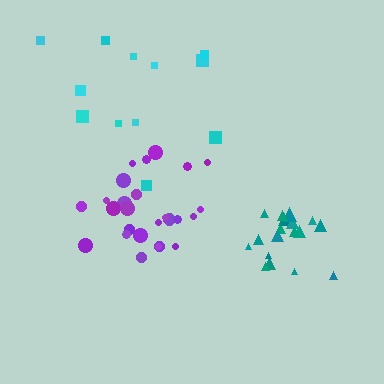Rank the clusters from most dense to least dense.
teal, purple, cyan.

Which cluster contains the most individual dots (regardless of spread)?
Purple (27).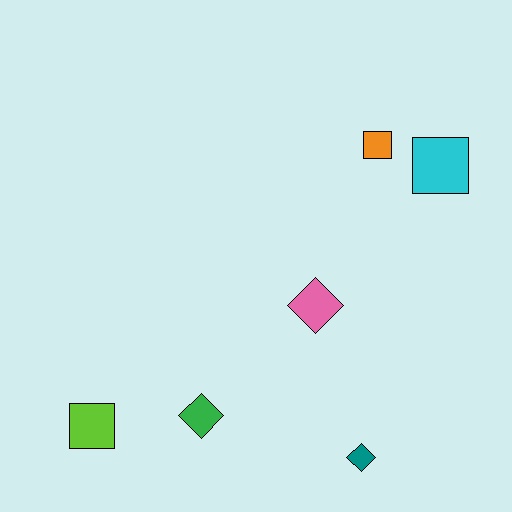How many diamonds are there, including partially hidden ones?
There are 3 diamonds.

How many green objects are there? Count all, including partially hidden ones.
There is 1 green object.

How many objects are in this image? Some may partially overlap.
There are 6 objects.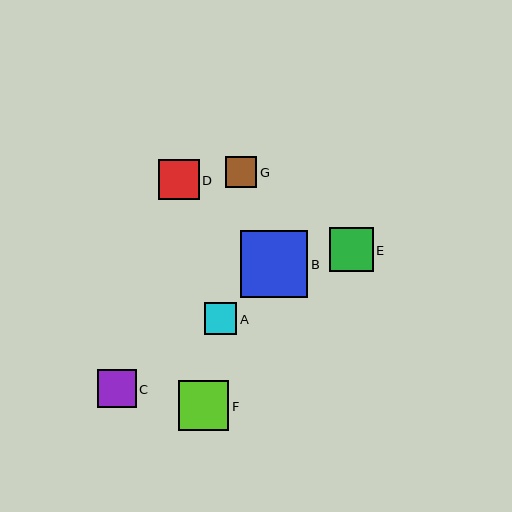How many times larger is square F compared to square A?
Square F is approximately 1.6 times the size of square A.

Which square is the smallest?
Square G is the smallest with a size of approximately 32 pixels.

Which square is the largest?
Square B is the largest with a size of approximately 67 pixels.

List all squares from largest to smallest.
From largest to smallest: B, F, E, D, C, A, G.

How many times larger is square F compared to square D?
Square F is approximately 1.2 times the size of square D.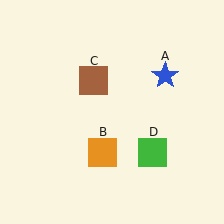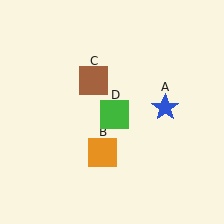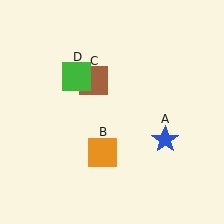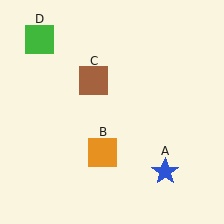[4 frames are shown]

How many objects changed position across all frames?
2 objects changed position: blue star (object A), green square (object D).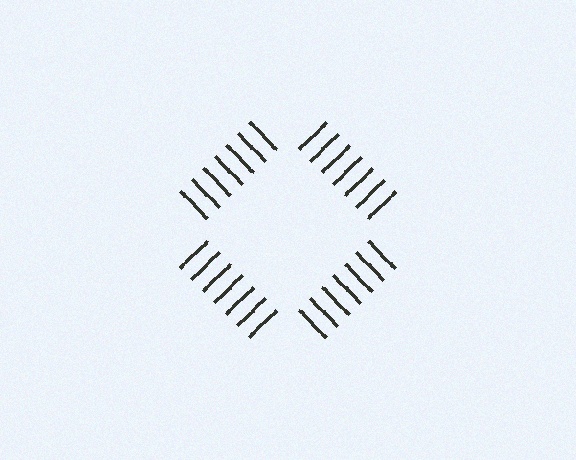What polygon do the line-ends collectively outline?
An illusory square — the line segments terminate on its edges but no continuous stroke is drawn.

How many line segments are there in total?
28 — 7 along each of the 4 edges.